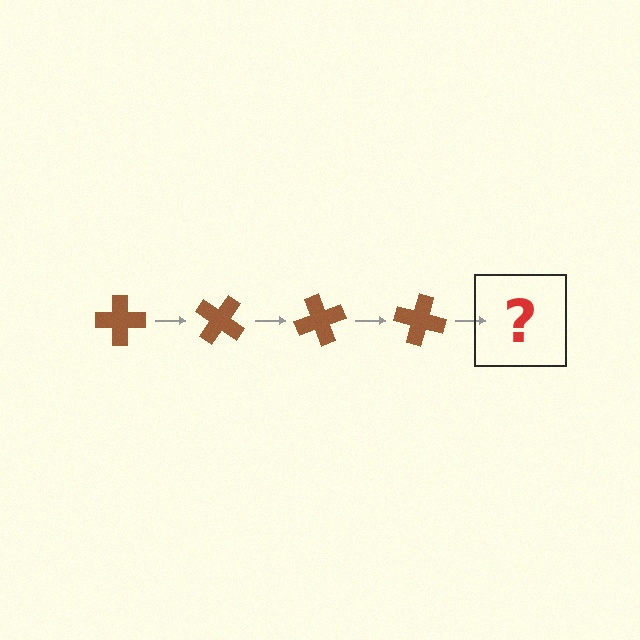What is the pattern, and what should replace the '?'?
The pattern is that the cross rotates 35 degrees each step. The '?' should be a brown cross rotated 140 degrees.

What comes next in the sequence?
The next element should be a brown cross rotated 140 degrees.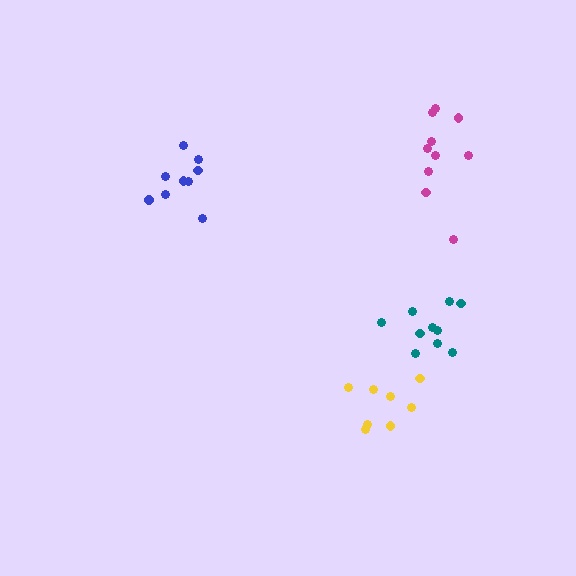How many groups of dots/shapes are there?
There are 4 groups.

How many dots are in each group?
Group 1: 9 dots, Group 2: 8 dots, Group 3: 10 dots, Group 4: 10 dots (37 total).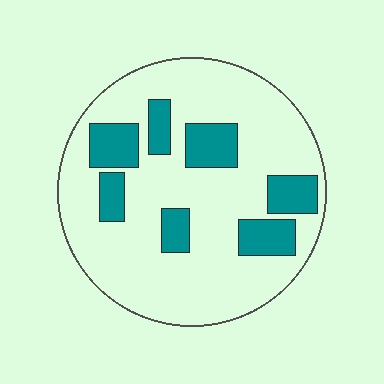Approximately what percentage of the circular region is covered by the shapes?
Approximately 20%.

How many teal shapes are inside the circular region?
7.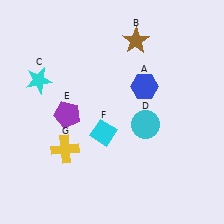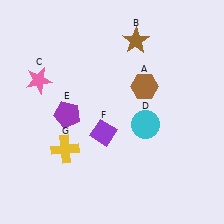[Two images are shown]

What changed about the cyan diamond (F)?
In Image 1, F is cyan. In Image 2, it changed to purple.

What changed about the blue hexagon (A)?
In Image 1, A is blue. In Image 2, it changed to brown.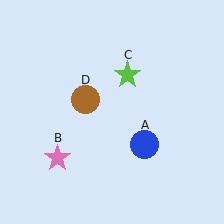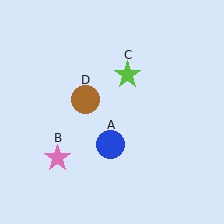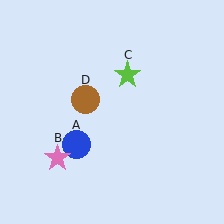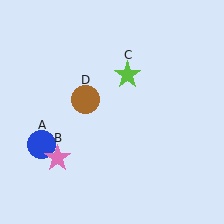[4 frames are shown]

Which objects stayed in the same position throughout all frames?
Pink star (object B) and lime star (object C) and brown circle (object D) remained stationary.